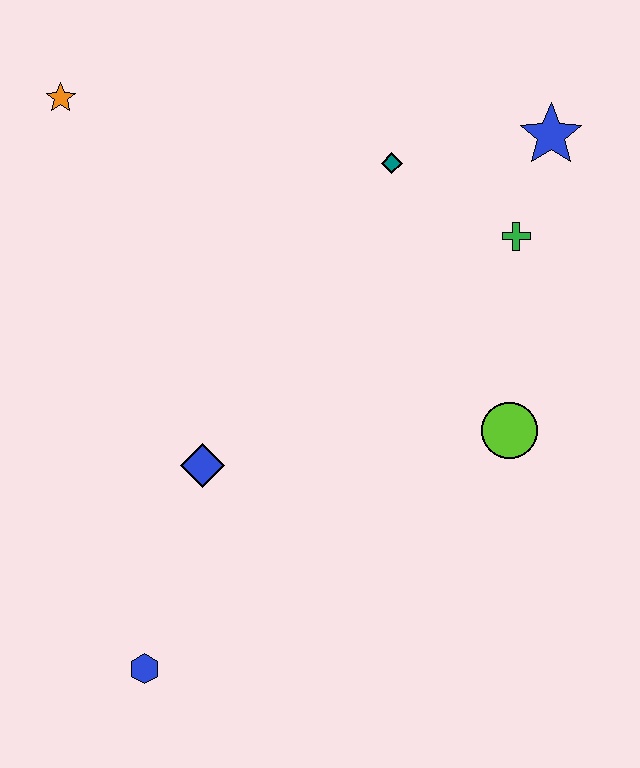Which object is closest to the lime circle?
The green cross is closest to the lime circle.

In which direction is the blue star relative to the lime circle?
The blue star is above the lime circle.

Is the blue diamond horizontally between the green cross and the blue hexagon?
Yes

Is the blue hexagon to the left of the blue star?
Yes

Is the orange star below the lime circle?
No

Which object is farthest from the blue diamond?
The blue star is farthest from the blue diamond.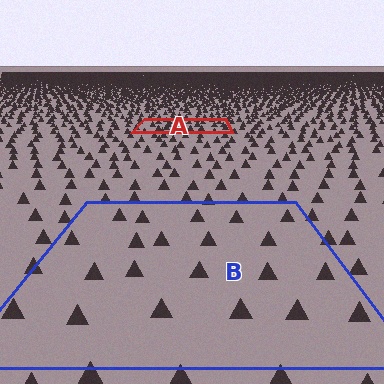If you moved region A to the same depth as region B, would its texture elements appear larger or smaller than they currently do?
They would appear larger. At a closer depth, the same texture elements are projected at a bigger on-screen size.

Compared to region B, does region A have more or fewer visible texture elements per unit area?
Region A has more texture elements per unit area — they are packed more densely because it is farther away.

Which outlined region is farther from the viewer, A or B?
Region A is farther from the viewer — the texture elements inside it appear smaller and more densely packed.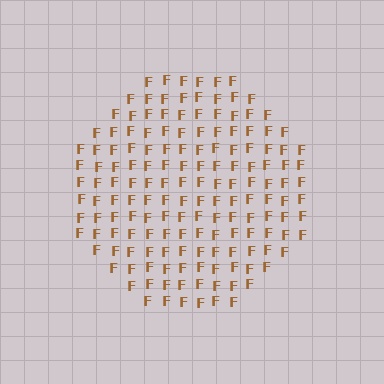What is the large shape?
The large shape is a circle.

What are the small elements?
The small elements are letter F's.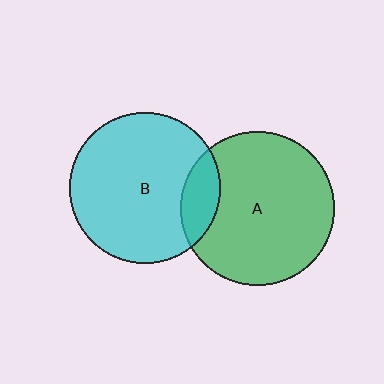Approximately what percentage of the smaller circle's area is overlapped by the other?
Approximately 15%.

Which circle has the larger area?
Circle A (green).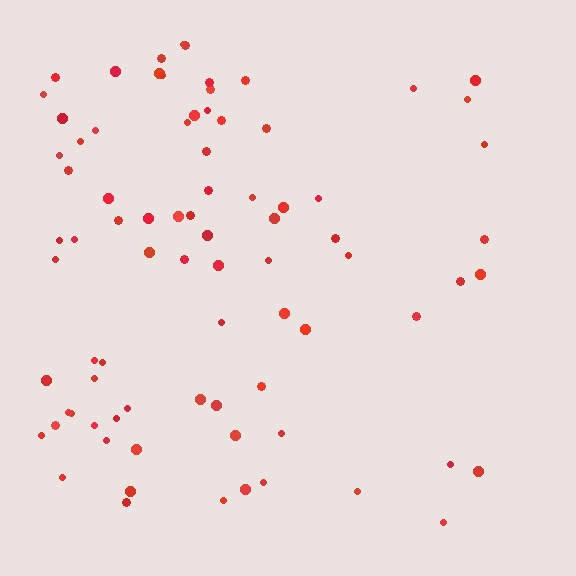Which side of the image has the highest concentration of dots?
The left.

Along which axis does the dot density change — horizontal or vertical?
Horizontal.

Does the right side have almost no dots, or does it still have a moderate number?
Still a moderate number, just noticeably fewer than the left.